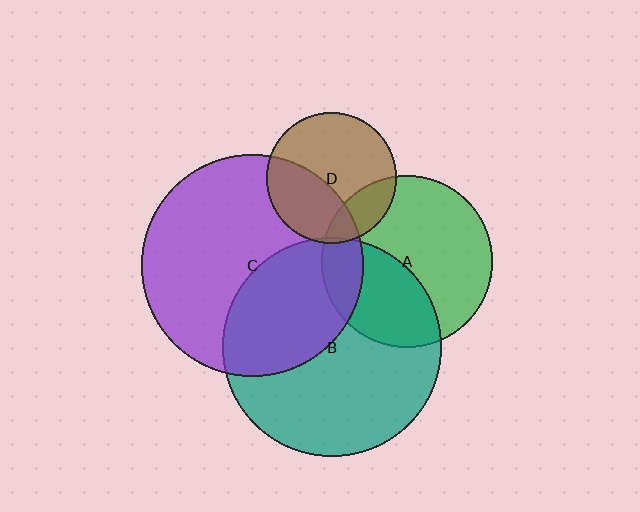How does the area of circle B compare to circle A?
Approximately 1.6 times.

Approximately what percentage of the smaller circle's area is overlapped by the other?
Approximately 15%.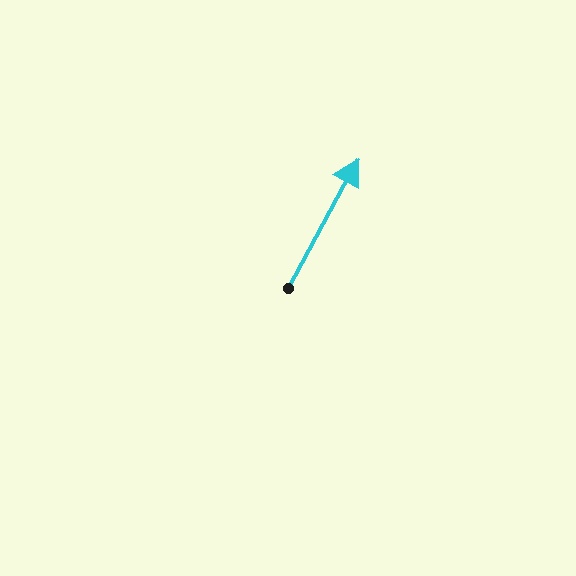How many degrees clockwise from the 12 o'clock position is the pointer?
Approximately 28 degrees.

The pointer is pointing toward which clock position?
Roughly 1 o'clock.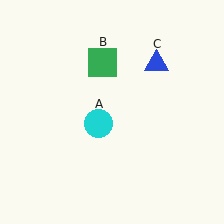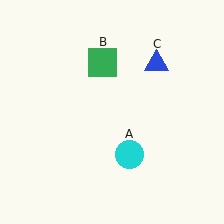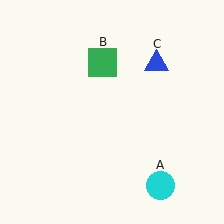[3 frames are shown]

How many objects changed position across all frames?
1 object changed position: cyan circle (object A).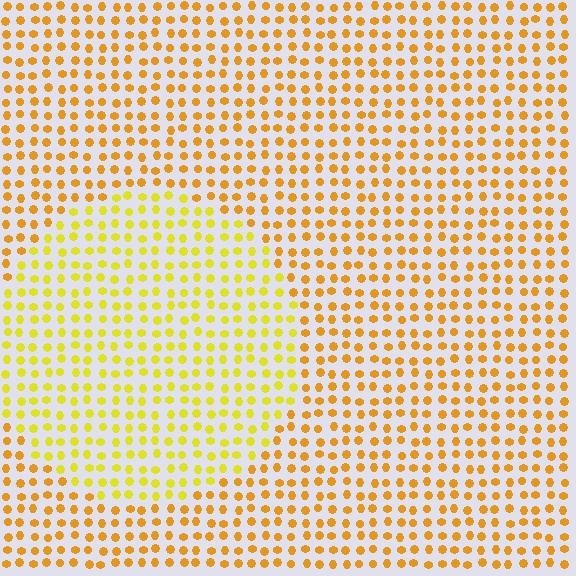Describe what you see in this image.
The image is filled with small orange elements in a uniform arrangement. A circle-shaped region is visible where the elements are tinted to a slightly different hue, forming a subtle color boundary.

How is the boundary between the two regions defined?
The boundary is defined purely by a slight shift in hue (about 25 degrees). Spacing, size, and orientation are identical on both sides.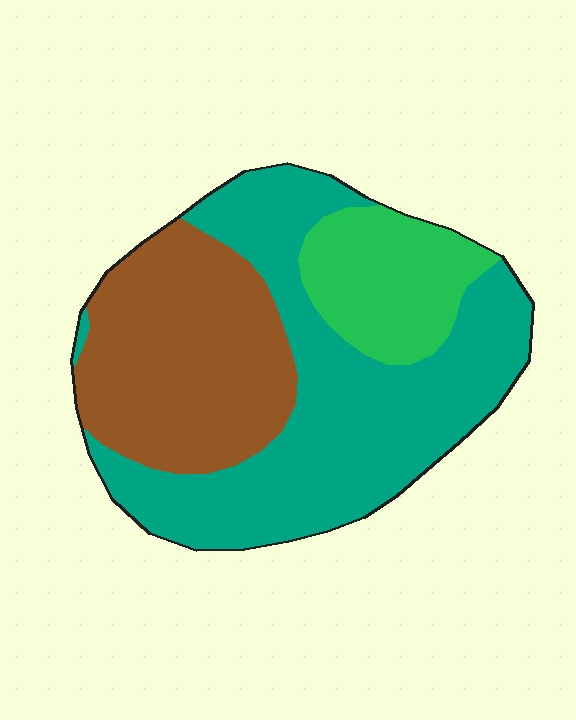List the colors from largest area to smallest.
From largest to smallest: teal, brown, green.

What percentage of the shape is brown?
Brown takes up about one third (1/3) of the shape.